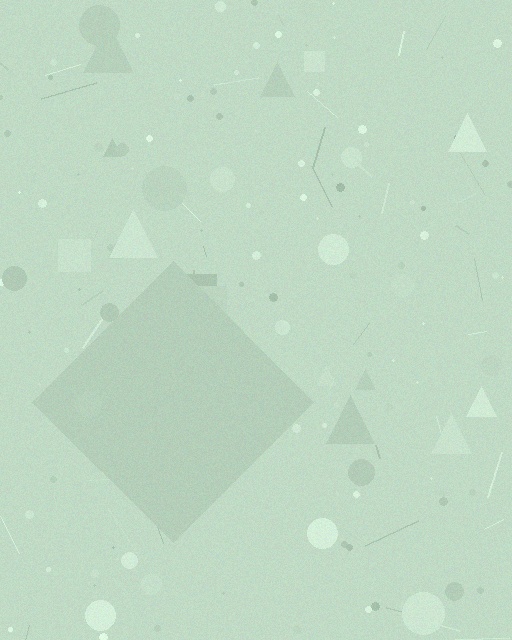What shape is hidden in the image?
A diamond is hidden in the image.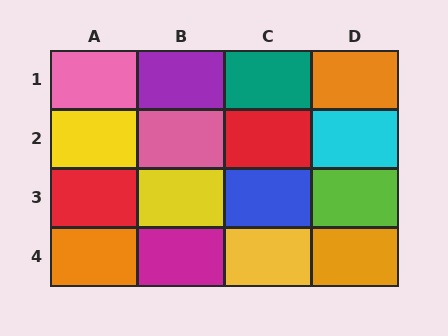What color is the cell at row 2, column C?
Red.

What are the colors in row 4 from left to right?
Orange, magenta, yellow, orange.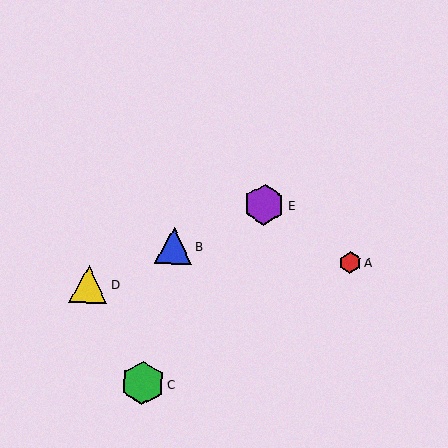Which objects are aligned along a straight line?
Objects B, D, E are aligned along a straight line.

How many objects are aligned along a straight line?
3 objects (B, D, E) are aligned along a straight line.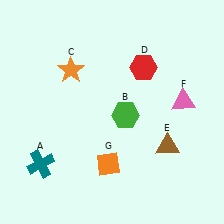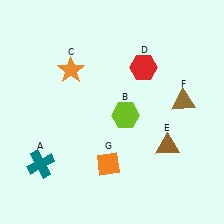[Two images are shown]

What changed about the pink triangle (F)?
In Image 1, F is pink. In Image 2, it changed to brown.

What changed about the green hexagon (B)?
In Image 1, B is green. In Image 2, it changed to lime.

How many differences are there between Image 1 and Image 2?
There are 2 differences between the two images.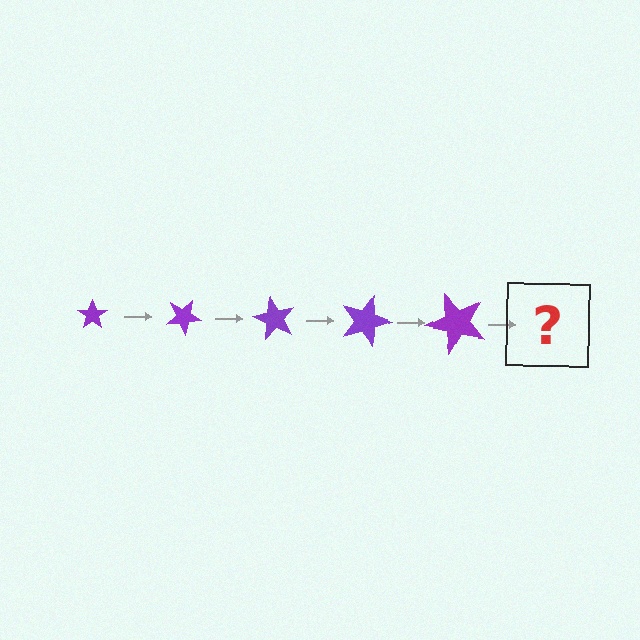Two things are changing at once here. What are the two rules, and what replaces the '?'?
The two rules are that the star grows larger each step and it rotates 30 degrees each step. The '?' should be a star, larger than the previous one and rotated 150 degrees from the start.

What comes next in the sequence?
The next element should be a star, larger than the previous one and rotated 150 degrees from the start.